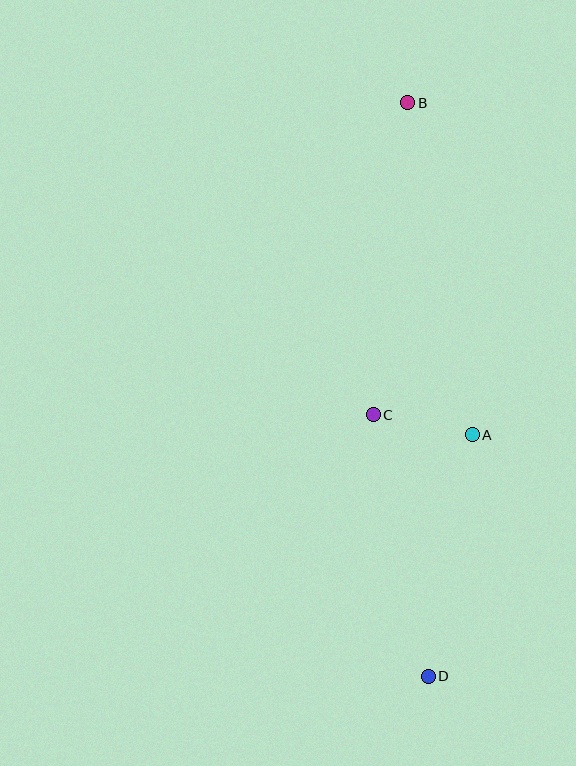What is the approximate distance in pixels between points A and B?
The distance between A and B is approximately 338 pixels.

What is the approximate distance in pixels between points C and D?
The distance between C and D is approximately 267 pixels.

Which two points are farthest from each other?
Points B and D are farthest from each other.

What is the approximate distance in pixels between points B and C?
The distance between B and C is approximately 314 pixels.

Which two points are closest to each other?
Points A and C are closest to each other.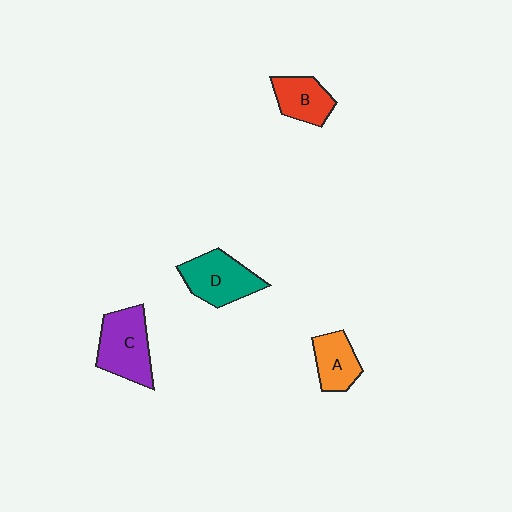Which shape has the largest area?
Shape C (purple).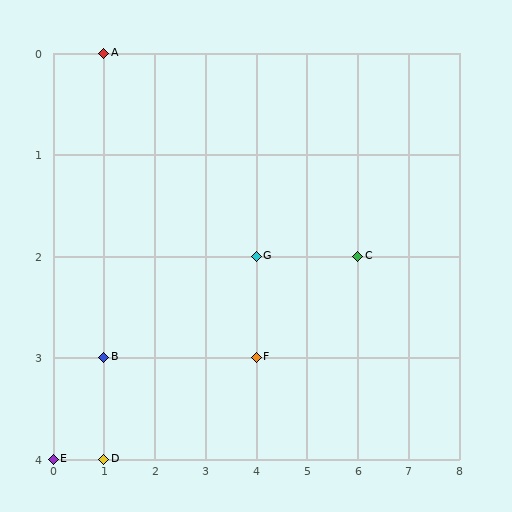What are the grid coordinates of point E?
Point E is at grid coordinates (0, 4).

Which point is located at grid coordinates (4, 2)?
Point G is at (4, 2).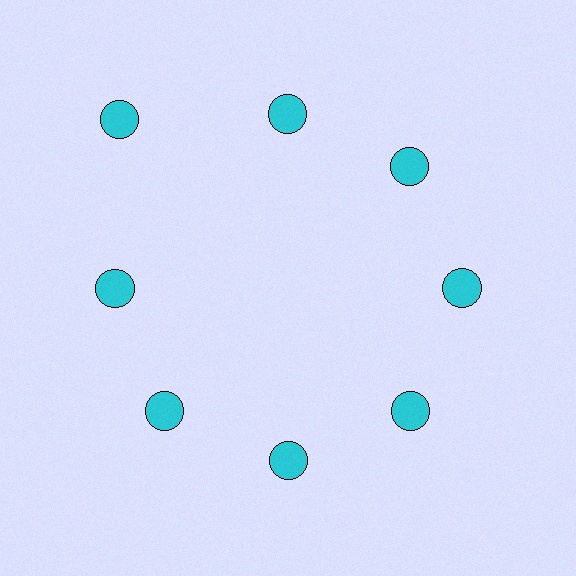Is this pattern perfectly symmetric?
No. The 8 cyan circles are arranged in a ring, but one element near the 10 o'clock position is pushed outward from the center, breaking the 8-fold rotational symmetry.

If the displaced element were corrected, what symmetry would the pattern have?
It would have 8-fold rotational symmetry — the pattern would map onto itself every 45 degrees.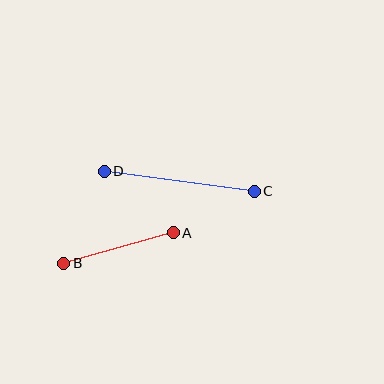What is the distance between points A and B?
The distance is approximately 114 pixels.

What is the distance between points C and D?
The distance is approximately 151 pixels.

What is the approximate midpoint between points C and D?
The midpoint is at approximately (179, 181) pixels.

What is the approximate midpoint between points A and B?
The midpoint is at approximately (119, 248) pixels.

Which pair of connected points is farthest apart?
Points C and D are farthest apart.